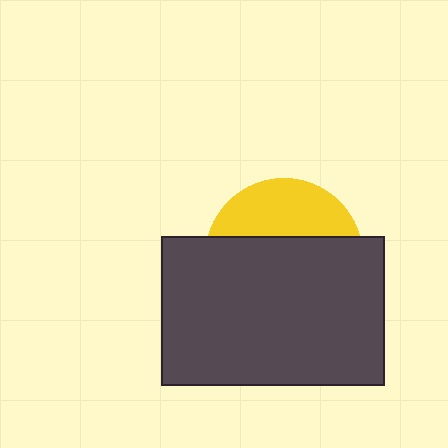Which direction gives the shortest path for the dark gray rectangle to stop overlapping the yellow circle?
Moving down gives the shortest separation.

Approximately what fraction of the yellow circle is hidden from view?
Roughly 67% of the yellow circle is hidden behind the dark gray rectangle.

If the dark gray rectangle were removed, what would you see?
You would see the complete yellow circle.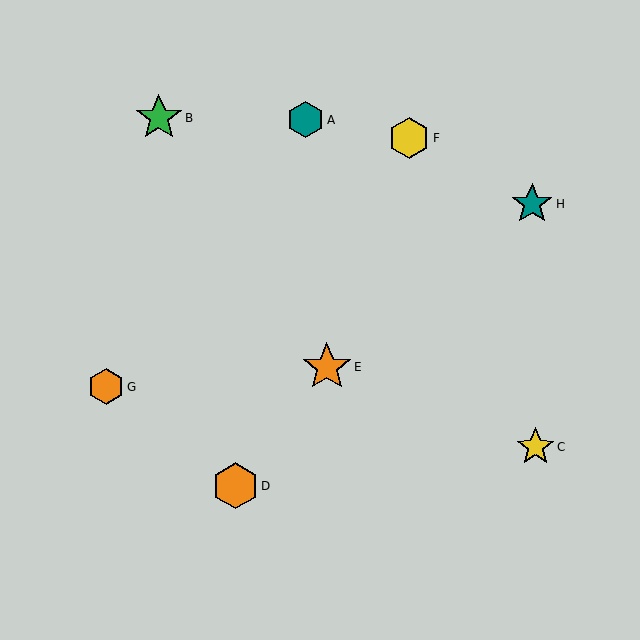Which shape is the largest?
The orange star (labeled E) is the largest.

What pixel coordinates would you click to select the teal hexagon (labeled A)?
Click at (305, 120) to select the teal hexagon A.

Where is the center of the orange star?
The center of the orange star is at (327, 367).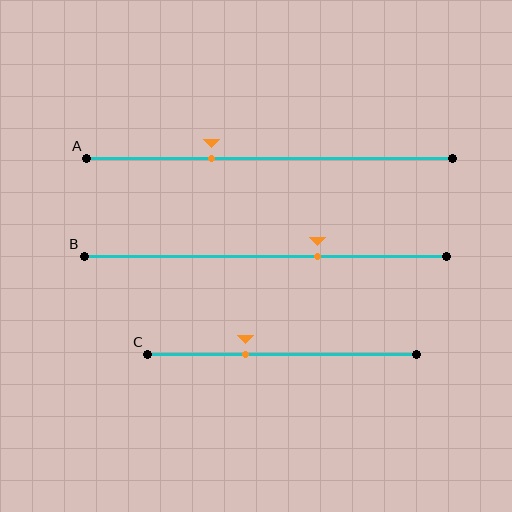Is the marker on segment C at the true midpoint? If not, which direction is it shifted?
No, the marker on segment C is shifted to the left by about 14% of the segment length.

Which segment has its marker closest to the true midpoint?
Segment C has its marker closest to the true midpoint.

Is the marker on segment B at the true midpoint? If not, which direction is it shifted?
No, the marker on segment B is shifted to the right by about 14% of the segment length.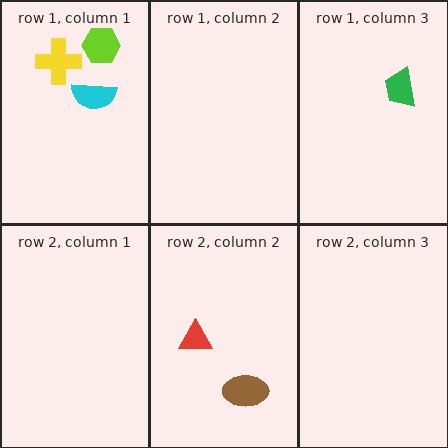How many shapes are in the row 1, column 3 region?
1.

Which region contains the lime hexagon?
The row 1, column 1 region.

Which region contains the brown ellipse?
The row 2, column 2 region.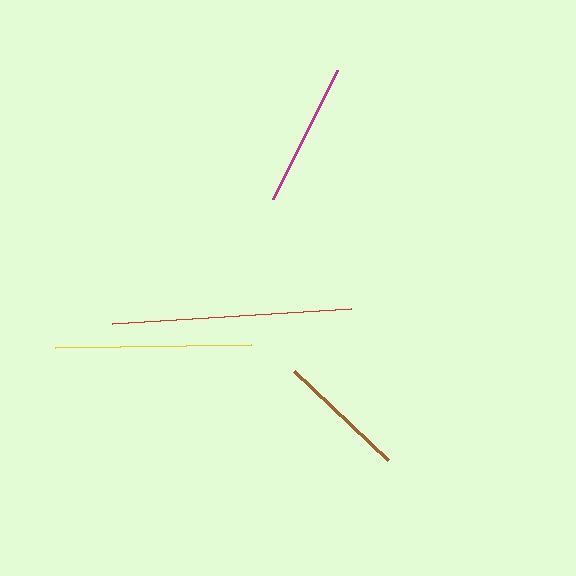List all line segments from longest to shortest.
From longest to shortest: red, yellow, magenta, brown.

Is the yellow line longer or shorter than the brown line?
The yellow line is longer than the brown line.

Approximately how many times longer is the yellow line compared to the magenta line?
The yellow line is approximately 1.4 times the length of the magenta line.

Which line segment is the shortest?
The brown line is the shortest at approximately 130 pixels.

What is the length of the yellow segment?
The yellow segment is approximately 196 pixels long.